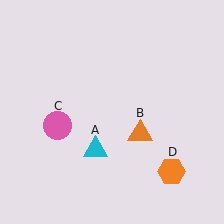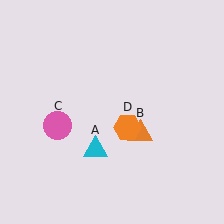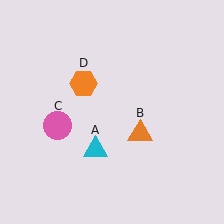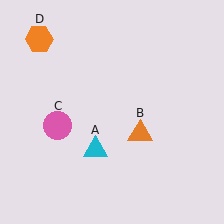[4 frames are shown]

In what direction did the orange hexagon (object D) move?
The orange hexagon (object D) moved up and to the left.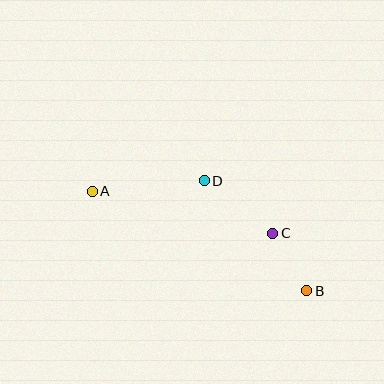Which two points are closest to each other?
Points B and C are closest to each other.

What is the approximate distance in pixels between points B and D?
The distance between B and D is approximately 150 pixels.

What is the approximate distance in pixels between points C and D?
The distance between C and D is approximately 87 pixels.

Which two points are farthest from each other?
Points A and B are farthest from each other.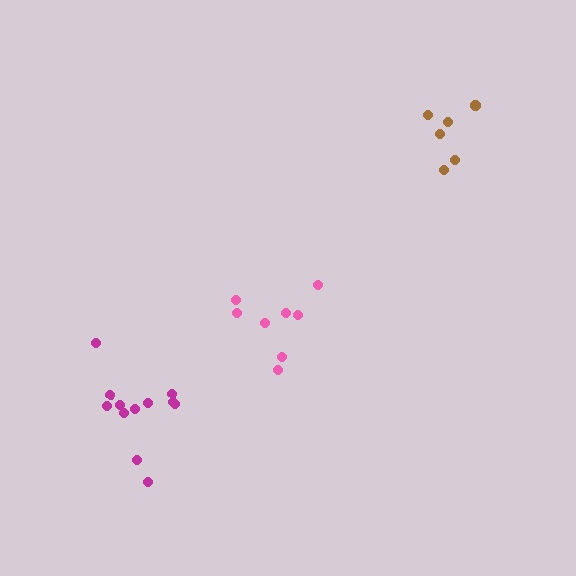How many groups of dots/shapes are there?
There are 3 groups.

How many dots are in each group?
Group 1: 8 dots, Group 2: 12 dots, Group 3: 6 dots (26 total).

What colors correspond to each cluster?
The clusters are colored: pink, magenta, brown.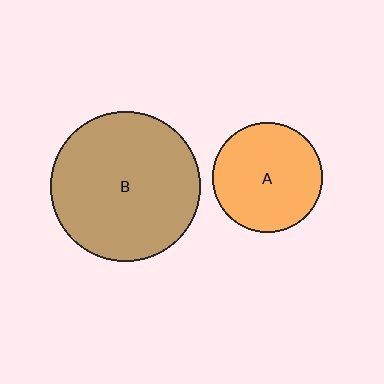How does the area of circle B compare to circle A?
Approximately 1.9 times.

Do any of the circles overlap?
No, none of the circles overlap.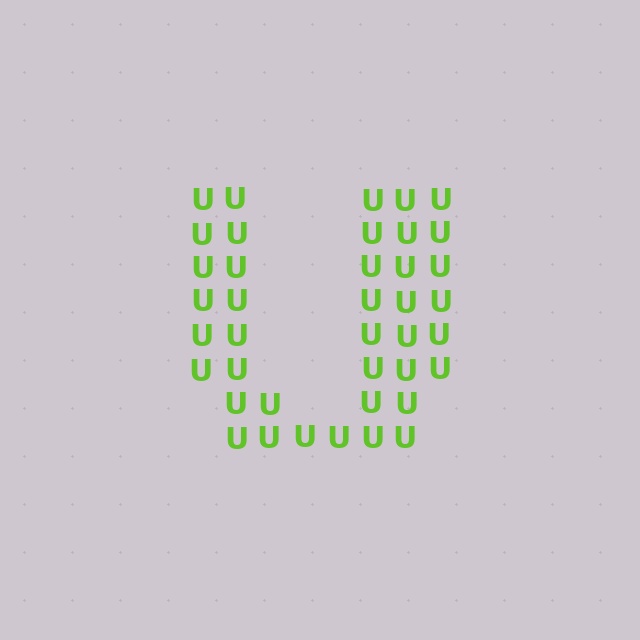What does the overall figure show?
The overall figure shows the letter U.